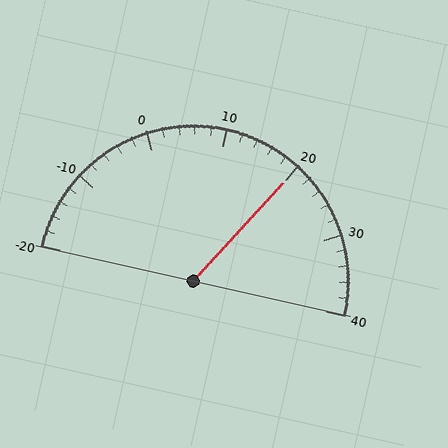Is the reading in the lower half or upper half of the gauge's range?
The reading is in the upper half of the range (-20 to 40).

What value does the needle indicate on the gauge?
The needle indicates approximately 20.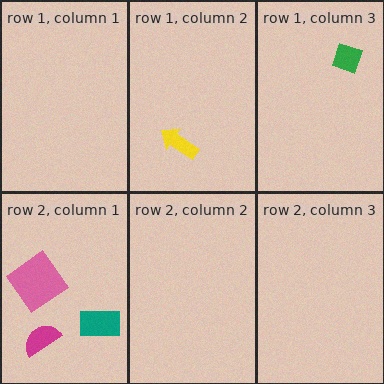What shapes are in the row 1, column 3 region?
The green diamond.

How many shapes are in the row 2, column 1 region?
3.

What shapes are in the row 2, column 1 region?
The pink diamond, the magenta semicircle, the teal rectangle.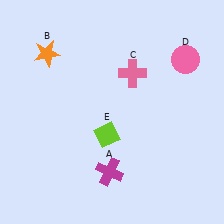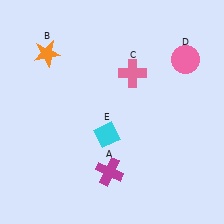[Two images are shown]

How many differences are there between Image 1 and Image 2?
There is 1 difference between the two images.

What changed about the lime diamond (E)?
In Image 1, E is lime. In Image 2, it changed to cyan.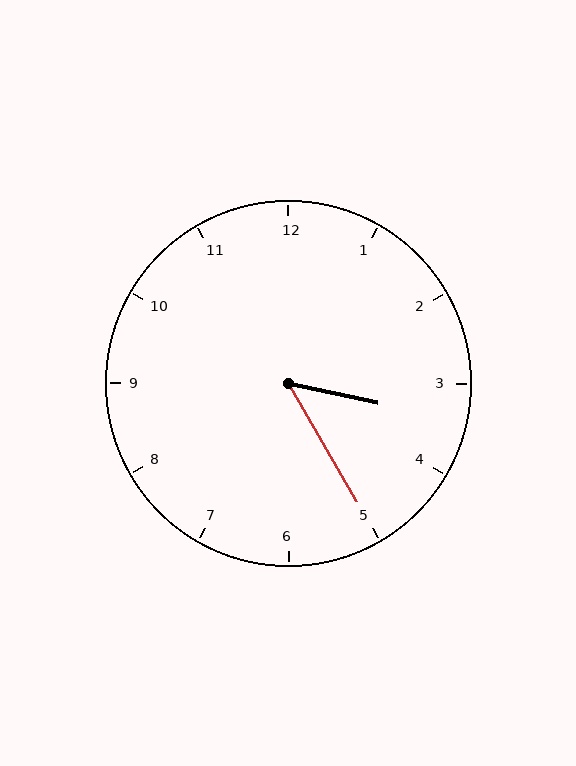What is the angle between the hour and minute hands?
Approximately 48 degrees.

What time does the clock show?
3:25.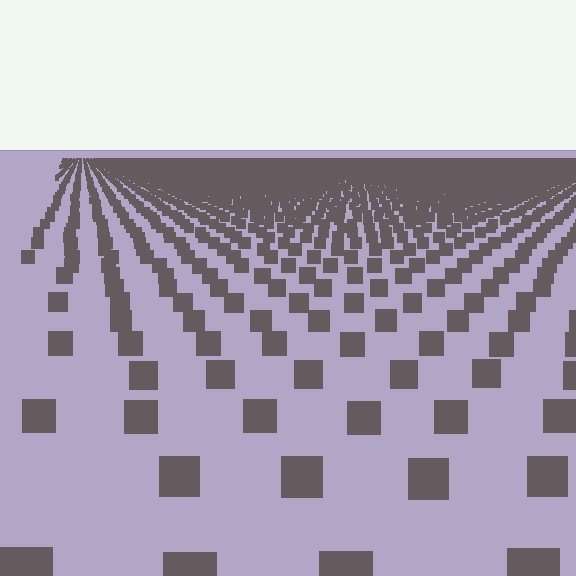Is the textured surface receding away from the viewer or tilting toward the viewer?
The surface is receding away from the viewer. Texture elements get smaller and denser toward the top.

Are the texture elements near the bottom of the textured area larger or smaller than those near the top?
Larger. Near the bottom, elements are closer to the viewer and appear at a bigger on-screen size.